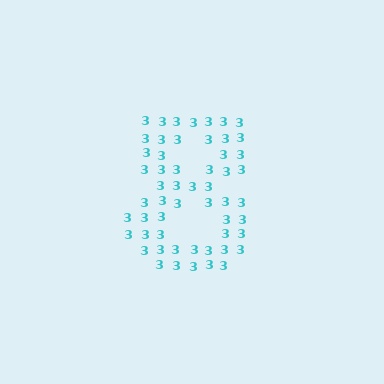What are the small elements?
The small elements are digit 3's.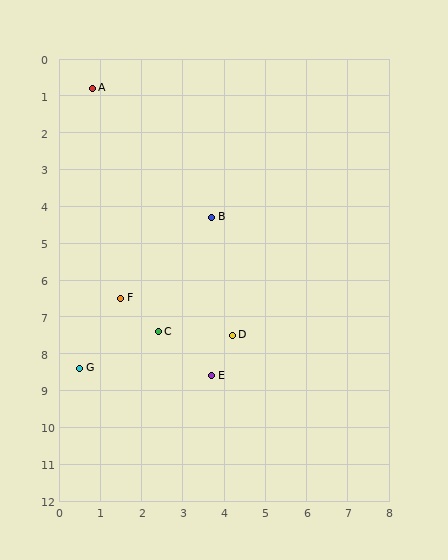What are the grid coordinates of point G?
Point G is at approximately (0.5, 8.4).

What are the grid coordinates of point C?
Point C is at approximately (2.4, 7.4).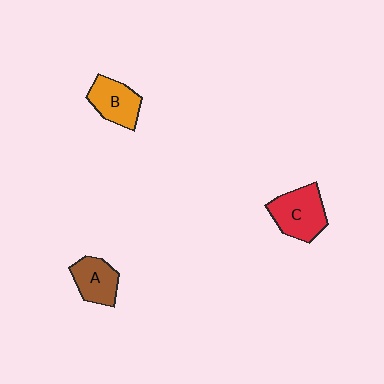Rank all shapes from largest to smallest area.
From largest to smallest: C (red), B (orange), A (brown).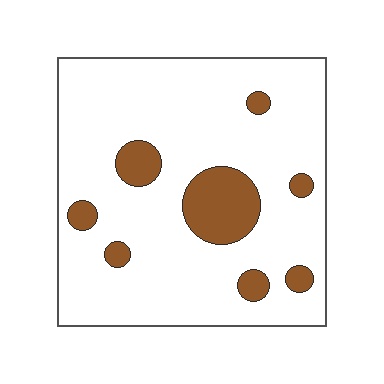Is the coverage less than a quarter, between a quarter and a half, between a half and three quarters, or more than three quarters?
Less than a quarter.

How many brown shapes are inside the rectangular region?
8.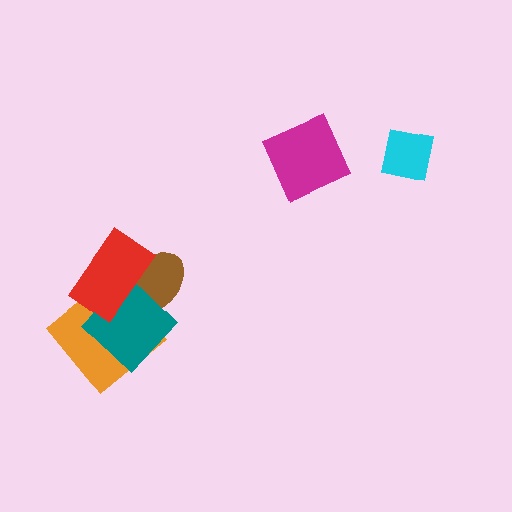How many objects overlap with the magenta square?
0 objects overlap with the magenta square.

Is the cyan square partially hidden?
No, no other shape covers it.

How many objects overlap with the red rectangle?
3 objects overlap with the red rectangle.